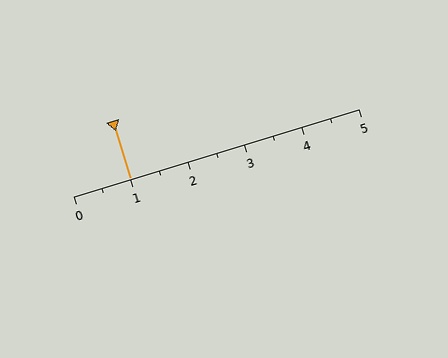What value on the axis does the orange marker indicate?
The marker indicates approximately 1.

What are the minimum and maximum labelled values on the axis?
The axis runs from 0 to 5.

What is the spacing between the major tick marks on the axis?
The major ticks are spaced 1 apart.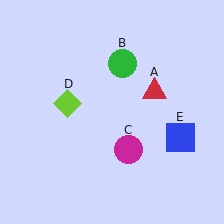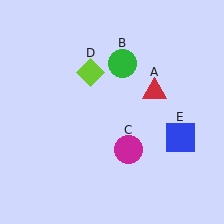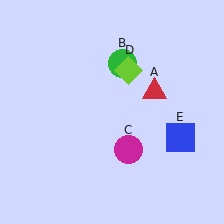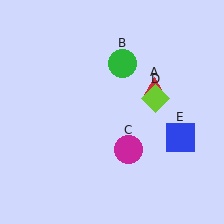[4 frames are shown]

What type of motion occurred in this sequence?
The lime diamond (object D) rotated clockwise around the center of the scene.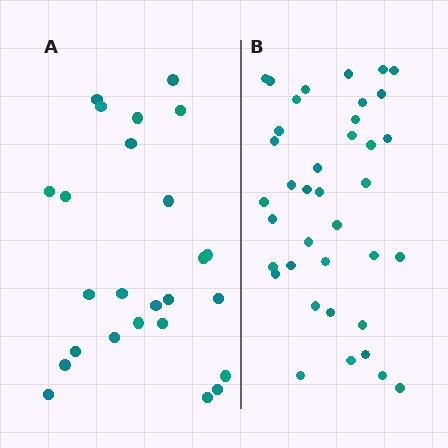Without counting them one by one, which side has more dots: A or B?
Region B (the right region) has more dots.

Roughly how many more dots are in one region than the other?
Region B has approximately 15 more dots than region A.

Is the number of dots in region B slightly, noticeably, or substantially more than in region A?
Region B has substantially more. The ratio is roughly 1.5 to 1.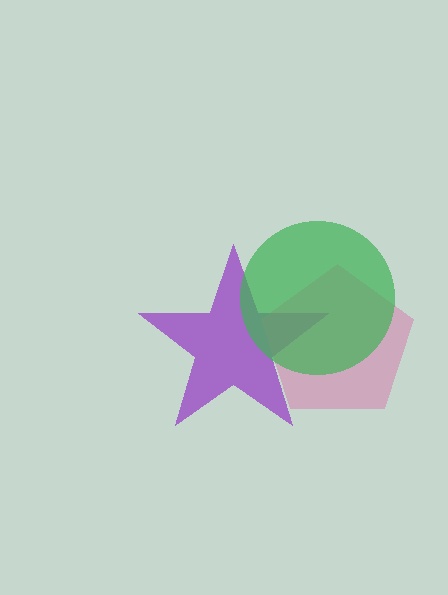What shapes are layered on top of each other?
The layered shapes are: a purple star, a pink pentagon, a green circle.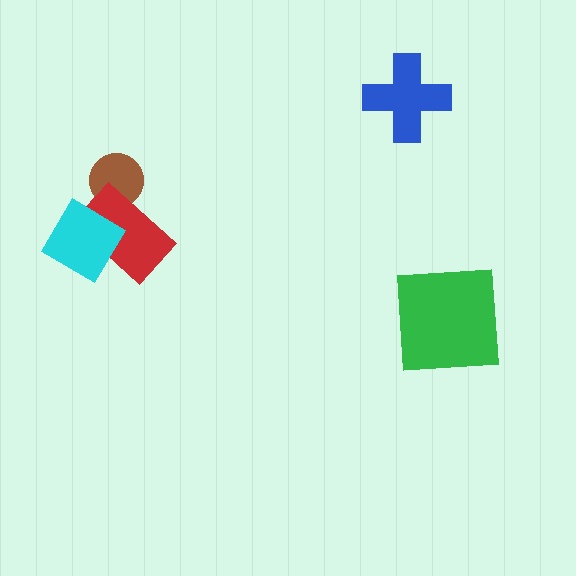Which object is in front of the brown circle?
The red rectangle is in front of the brown circle.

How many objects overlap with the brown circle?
1 object overlaps with the brown circle.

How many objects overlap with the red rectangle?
2 objects overlap with the red rectangle.